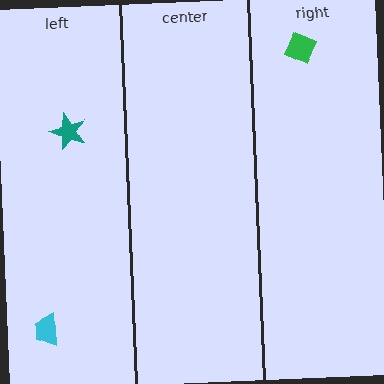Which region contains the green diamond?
The right region.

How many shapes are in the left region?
2.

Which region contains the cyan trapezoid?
The left region.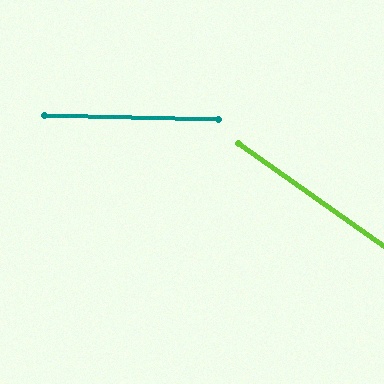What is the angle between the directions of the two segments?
Approximately 34 degrees.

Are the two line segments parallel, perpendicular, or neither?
Neither parallel nor perpendicular — they differ by about 34°.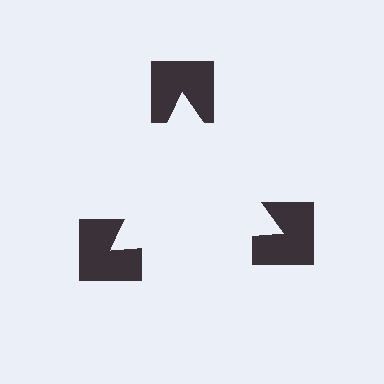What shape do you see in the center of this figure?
An illusory triangle — its edges are inferred from the aligned wedge cuts in the notched squares, not physically drawn.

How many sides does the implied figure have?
3 sides.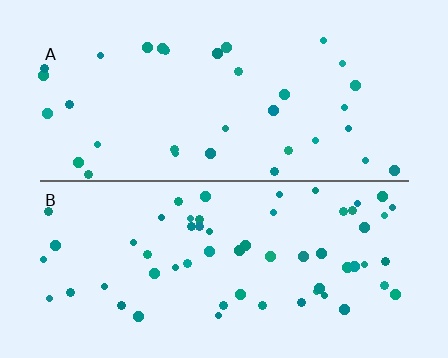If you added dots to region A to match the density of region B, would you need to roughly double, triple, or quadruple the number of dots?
Approximately double.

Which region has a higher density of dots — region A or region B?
B (the bottom).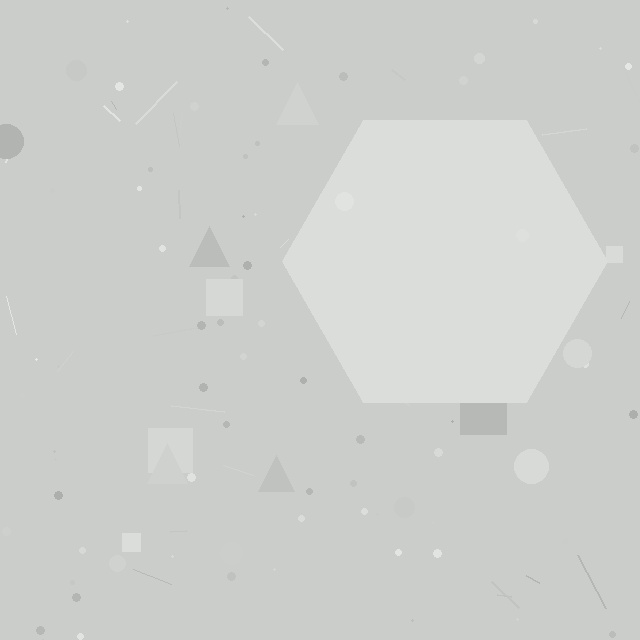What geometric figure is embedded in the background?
A hexagon is embedded in the background.